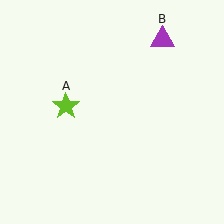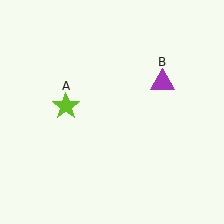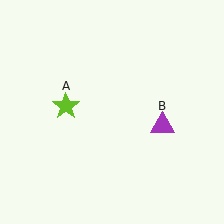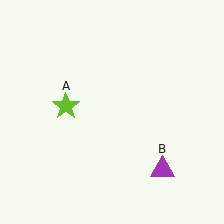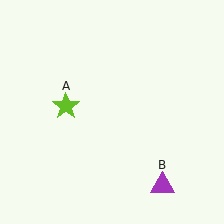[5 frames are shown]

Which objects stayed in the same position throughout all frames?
Lime star (object A) remained stationary.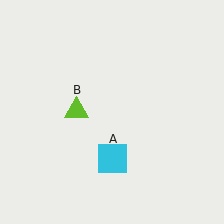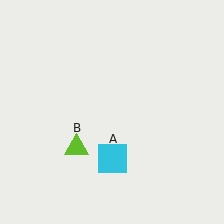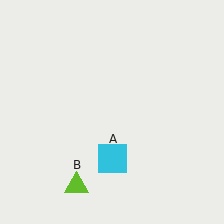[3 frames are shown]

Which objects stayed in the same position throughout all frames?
Cyan square (object A) remained stationary.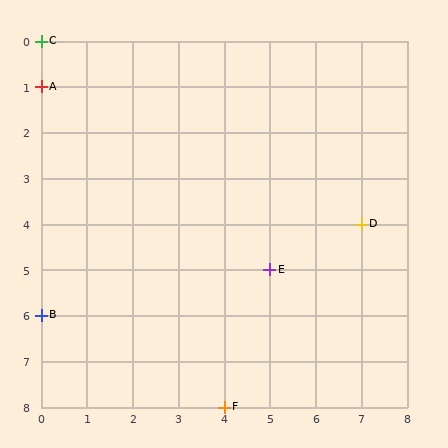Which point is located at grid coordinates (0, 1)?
Point A is at (0, 1).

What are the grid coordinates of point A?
Point A is at grid coordinates (0, 1).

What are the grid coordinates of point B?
Point B is at grid coordinates (0, 6).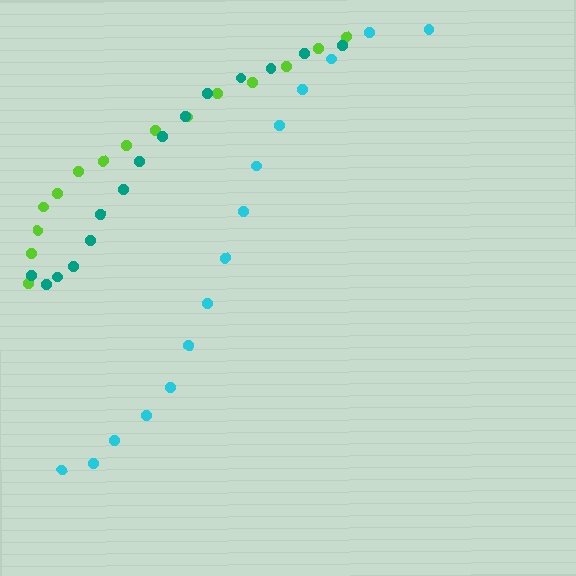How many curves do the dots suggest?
There are 3 distinct paths.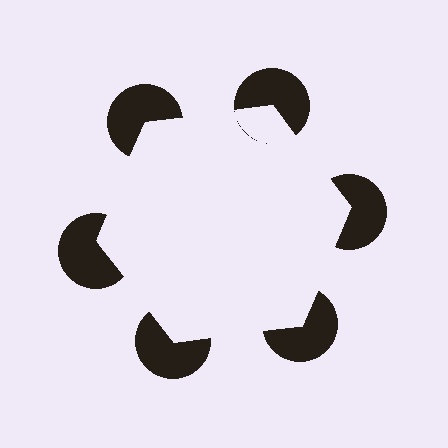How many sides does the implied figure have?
6 sides.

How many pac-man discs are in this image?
There are 6 — one at each vertex of the illusory hexagon.